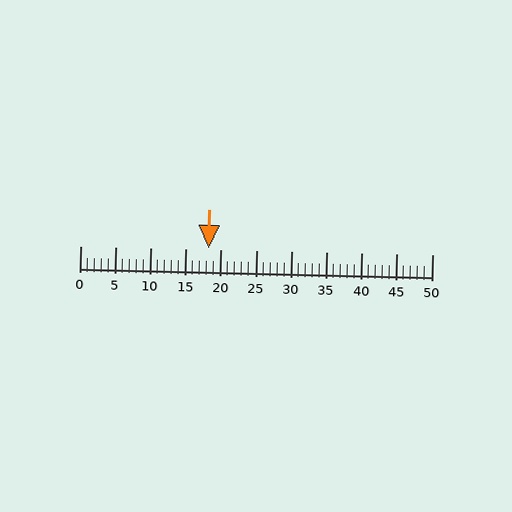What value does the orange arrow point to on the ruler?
The orange arrow points to approximately 18.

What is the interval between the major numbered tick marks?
The major tick marks are spaced 5 units apart.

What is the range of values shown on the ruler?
The ruler shows values from 0 to 50.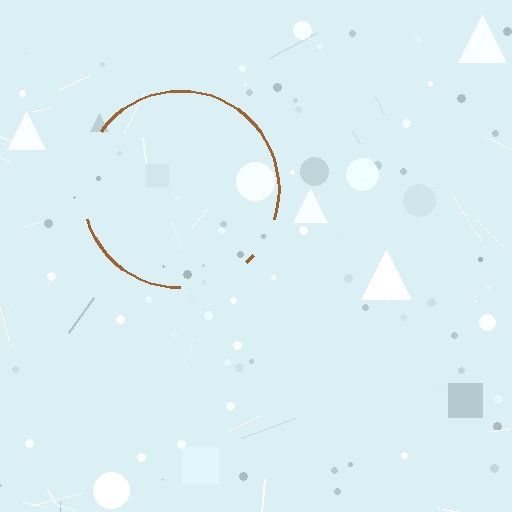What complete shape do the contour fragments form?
The contour fragments form a circle.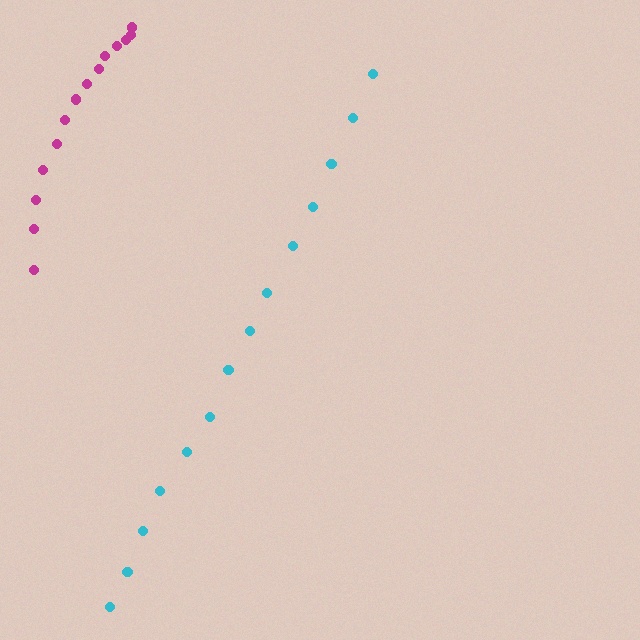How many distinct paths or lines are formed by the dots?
There are 2 distinct paths.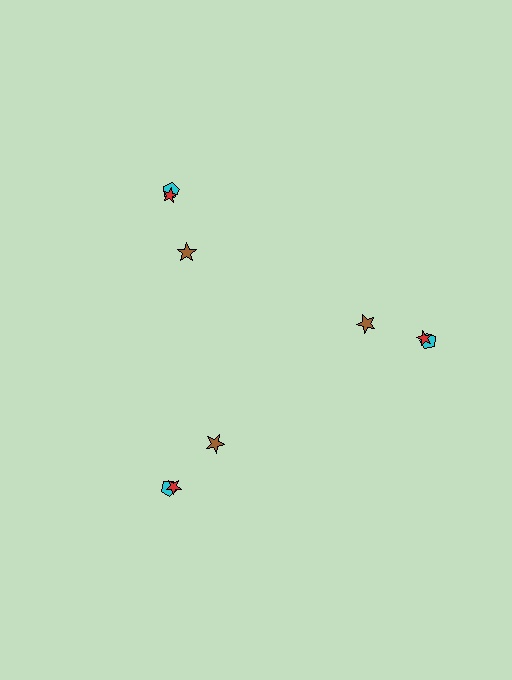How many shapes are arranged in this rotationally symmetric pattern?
There are 9 shapes, arranged in 3 groups of 3.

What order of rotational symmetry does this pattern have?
This pattern has 3-fold rotational symmetry.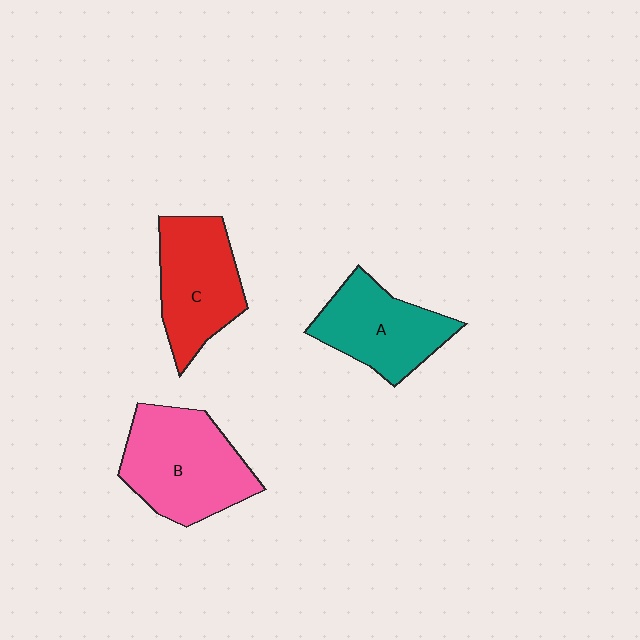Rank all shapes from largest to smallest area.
From largest to smallest: B (pink), C (red), A (teal).